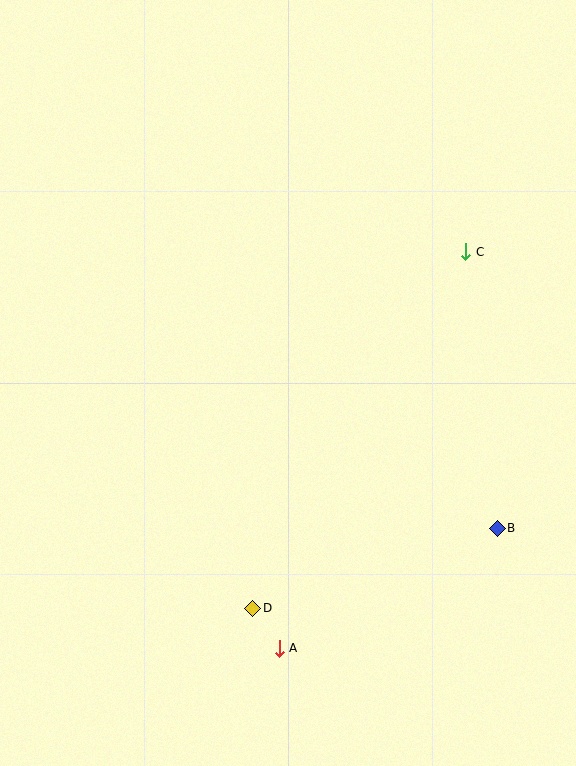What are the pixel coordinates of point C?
Point C is at (466, 252).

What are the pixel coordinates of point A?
Point A is at (279, 648).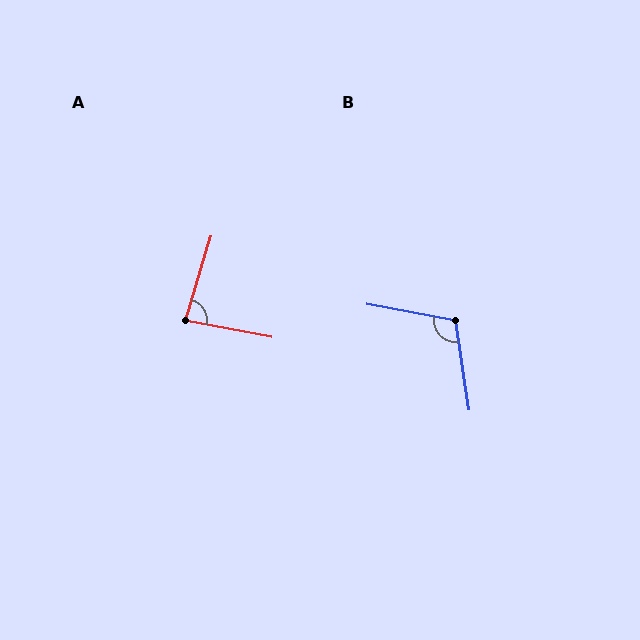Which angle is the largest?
B, at approximately 109 degrees.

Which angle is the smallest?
A, at approximately 84 degrees.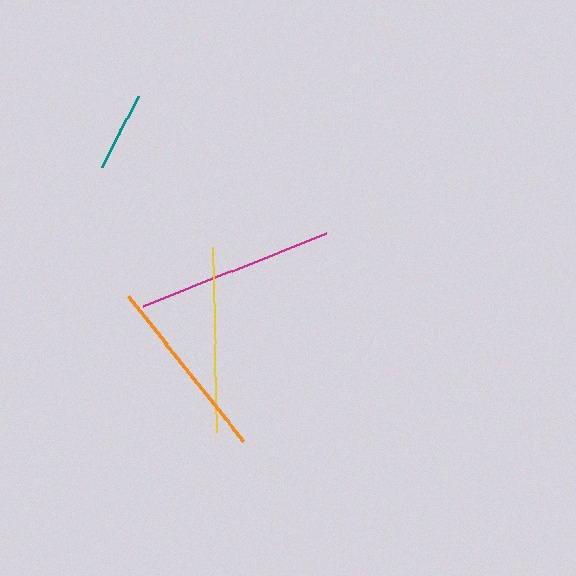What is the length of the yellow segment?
The yellow segment is approximately 186 pixels long.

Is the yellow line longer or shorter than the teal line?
The yellow line is longer than the teal line.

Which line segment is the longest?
The magenta line is the longest at approximately 197 pixels.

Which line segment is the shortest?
The teal line is the shortest at approximately 79 pixels.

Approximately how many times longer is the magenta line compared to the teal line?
The magenta line is approximately 2.5 times the length of the teal line.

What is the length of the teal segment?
The teal segment is approximately 79 pixels long.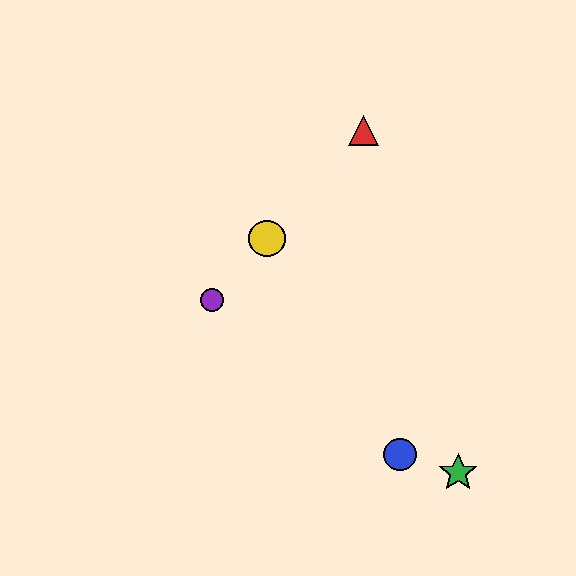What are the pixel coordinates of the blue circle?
The blue circle is at (400, 454).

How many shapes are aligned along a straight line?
3 shapes (the red triangle, the yellow circle, the purple circle) are aligned along a straight line.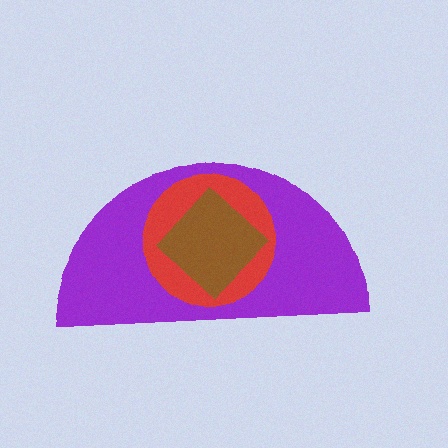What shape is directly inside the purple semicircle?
The red circle.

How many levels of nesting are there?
3.